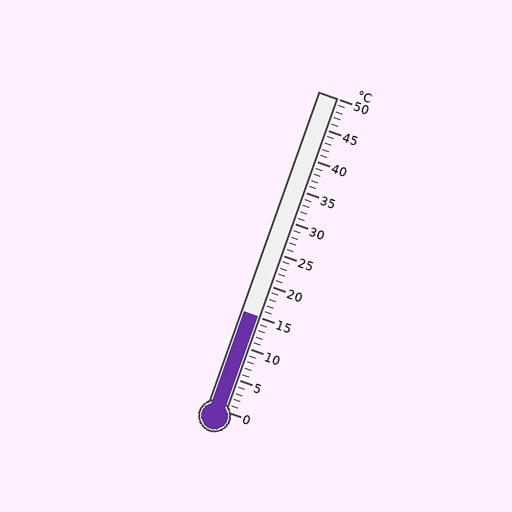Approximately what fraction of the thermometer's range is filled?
The thermometer is filled to approximately 30% of its range.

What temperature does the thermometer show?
The thermometer shows approximately 15°C.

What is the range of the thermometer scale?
The thermometer scale ranges from 0°C to 50°C.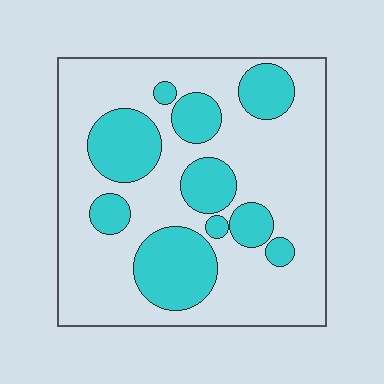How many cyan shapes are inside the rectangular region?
10.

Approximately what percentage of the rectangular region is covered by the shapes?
Approximately 30%.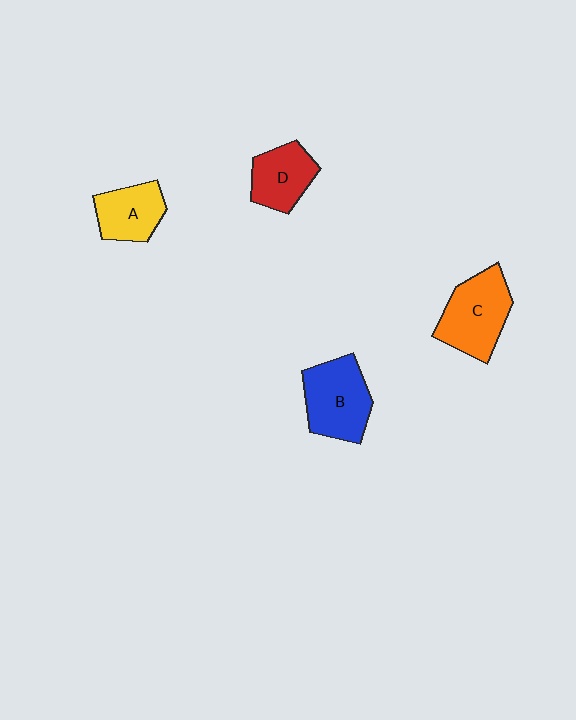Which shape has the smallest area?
Shape A (yellow).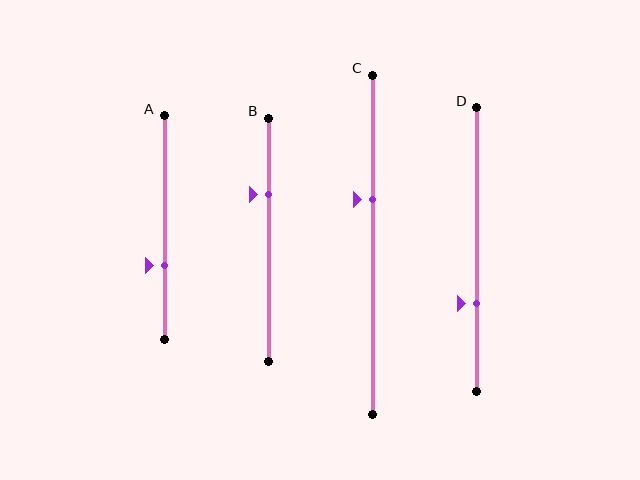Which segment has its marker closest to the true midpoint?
Segment C has its marker closest to the true midpoint.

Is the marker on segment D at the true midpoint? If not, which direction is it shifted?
No, the marker on segment D is shifted downward by about 19% of the segment length.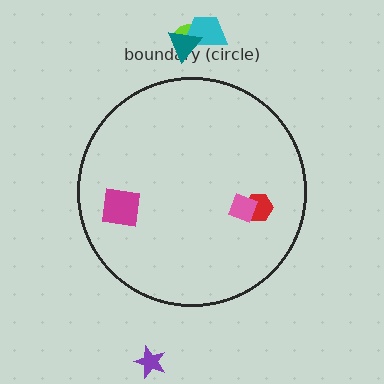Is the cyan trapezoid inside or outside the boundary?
Outside.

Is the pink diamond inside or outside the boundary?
Inside.